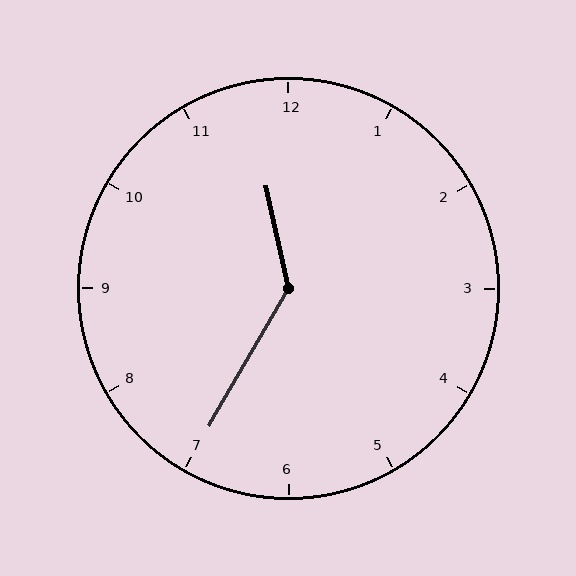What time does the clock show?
11:35.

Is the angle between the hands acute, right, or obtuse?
It is obtuse.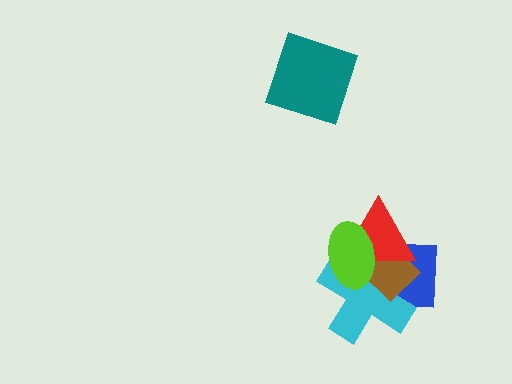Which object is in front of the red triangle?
The lime ellipse is in front of the red triangle.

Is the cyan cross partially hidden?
Yes, it is partially covered by another shape.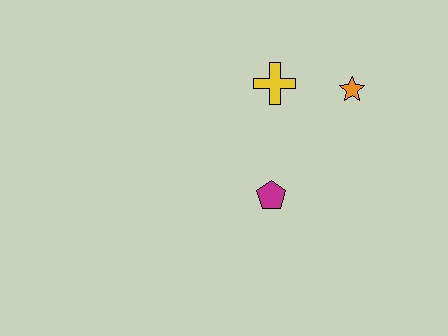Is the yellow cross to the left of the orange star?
Yes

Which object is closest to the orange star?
The yellow cross is closest to the orange star.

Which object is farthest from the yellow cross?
The magenta pentagon is farthest from the yellow cross.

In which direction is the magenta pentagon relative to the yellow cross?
The magenta pentagon is below the yellow cross.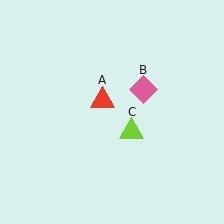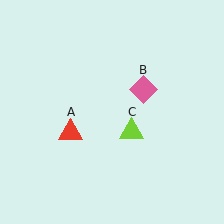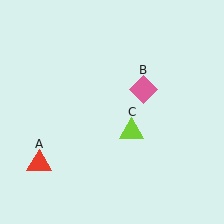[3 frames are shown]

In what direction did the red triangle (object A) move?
The red triangle (object A) moved down and to the left.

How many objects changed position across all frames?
1 object changed position: red triangle (object A).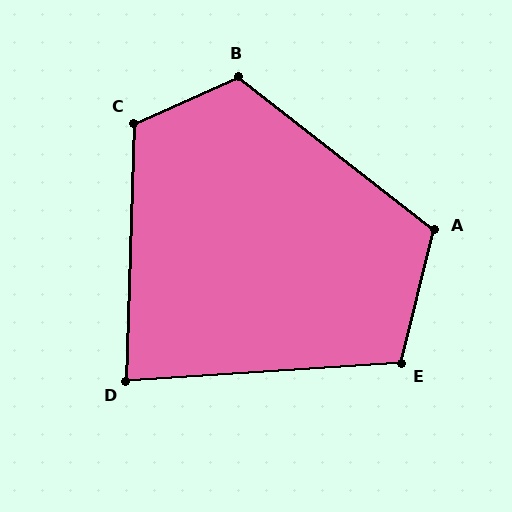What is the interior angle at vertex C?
Approximately 116 degrees (obtuse).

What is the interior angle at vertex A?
Approximately 114 degrees (obtuse).